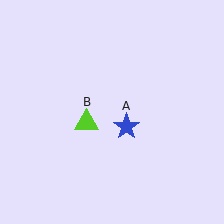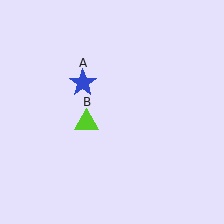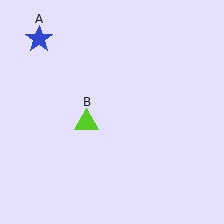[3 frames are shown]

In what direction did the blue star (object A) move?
The blue star (object A) moved up and to the left.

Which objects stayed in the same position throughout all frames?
Lime triangle (object B) remained stationary.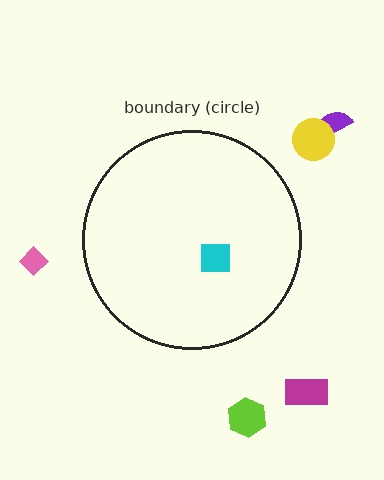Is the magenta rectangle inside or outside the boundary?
Outside.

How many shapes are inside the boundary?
1 inside, 5 outside.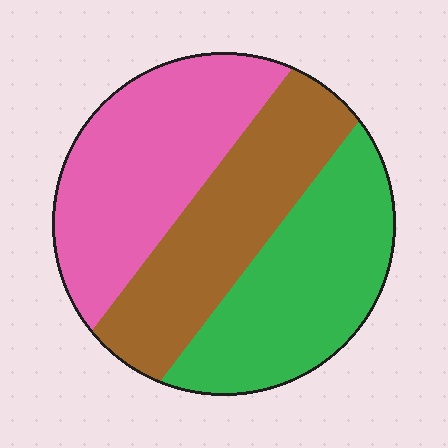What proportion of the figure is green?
Green covers roughly 35% of the figure.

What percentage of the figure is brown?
Brown takes up about one third (1/3) of the figure.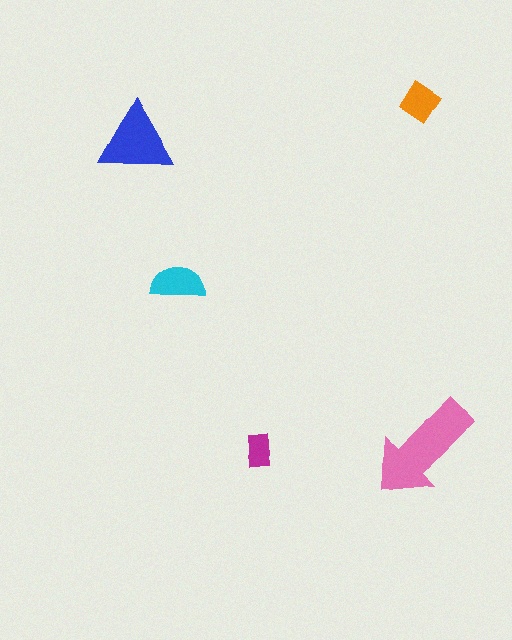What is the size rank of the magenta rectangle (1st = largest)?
5th.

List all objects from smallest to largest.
The magenta rectangle, the orange diamond, the cyan semicircle, the blue triangle, the pink arrow.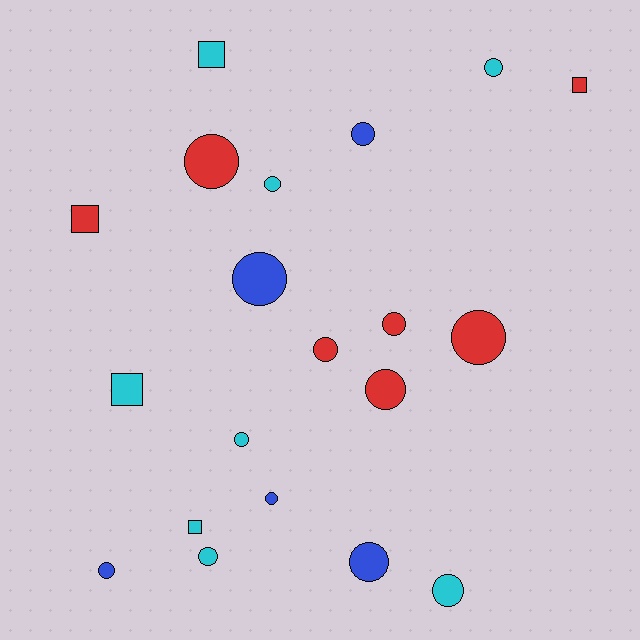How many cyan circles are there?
There are 5 cyan circles.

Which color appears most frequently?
Cyan, with 8 objects.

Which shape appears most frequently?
Circle, with 15 objects.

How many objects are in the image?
There are 20 objects.